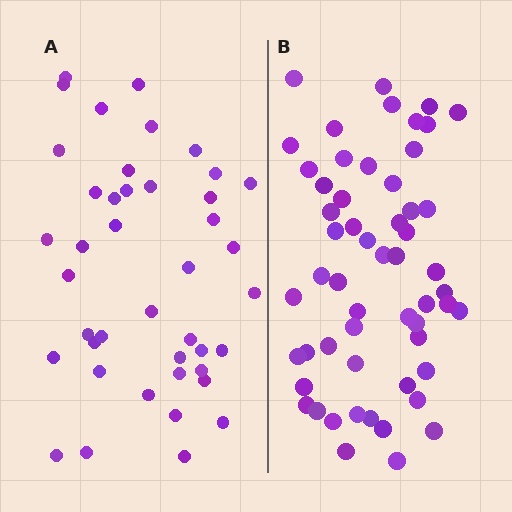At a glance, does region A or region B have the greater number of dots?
Region B (the right region) has more dots.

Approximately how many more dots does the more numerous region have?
Region B has approximately 15 more dots than region A.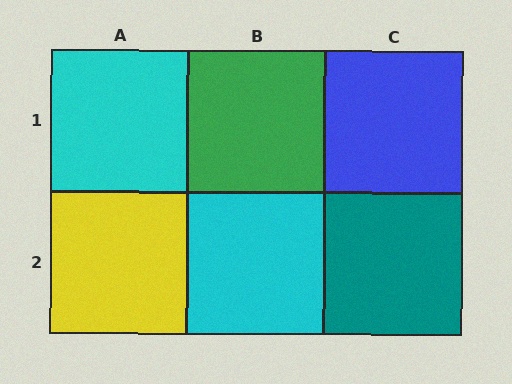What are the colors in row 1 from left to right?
Cyan, green, blue.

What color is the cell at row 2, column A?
Yellow.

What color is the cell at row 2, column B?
Cyan.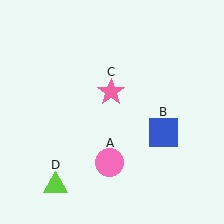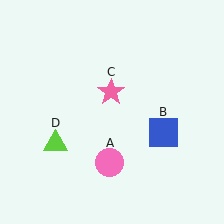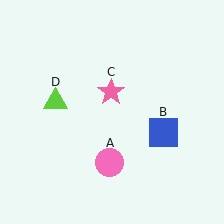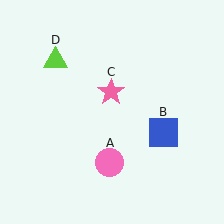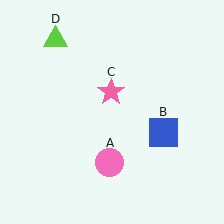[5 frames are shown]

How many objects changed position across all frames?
1 object changed position: lime triangle (object D).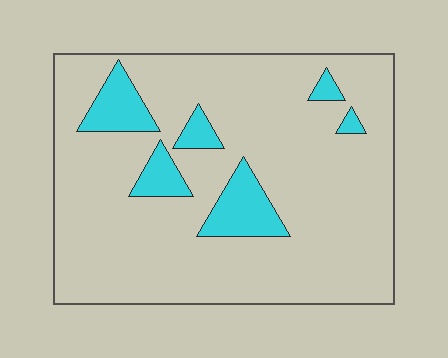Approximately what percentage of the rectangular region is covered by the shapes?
Approximately 15%.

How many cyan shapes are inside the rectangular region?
6.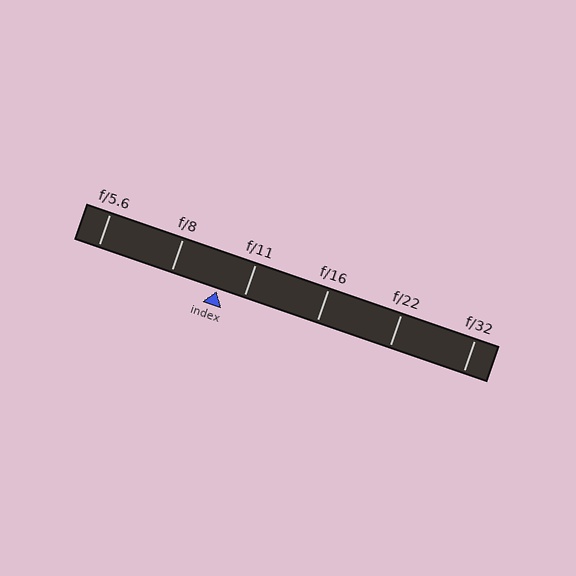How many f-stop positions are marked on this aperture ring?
There are 6 f-stop positions marked.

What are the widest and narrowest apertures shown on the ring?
The widest aperture shown is f/5.6 and the narrowest is f/32.